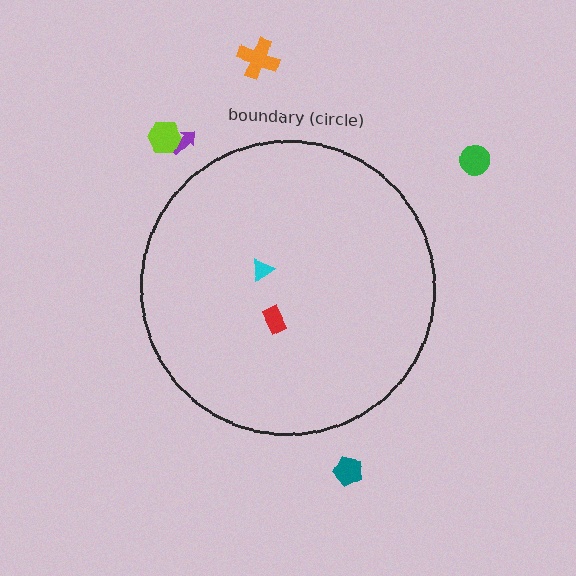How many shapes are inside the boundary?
2 inside, 5 outside.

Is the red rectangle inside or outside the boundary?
Inside.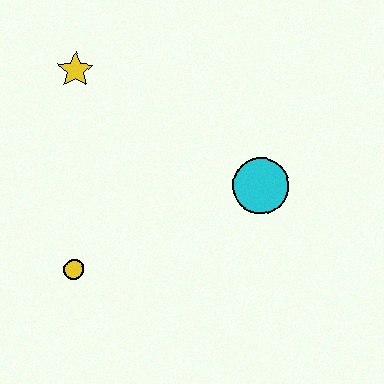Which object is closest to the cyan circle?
The yellow circle is closest to the cyan circle.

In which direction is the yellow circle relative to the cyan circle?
The yellow circle is to the left of the cyan circle.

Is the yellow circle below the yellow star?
Yes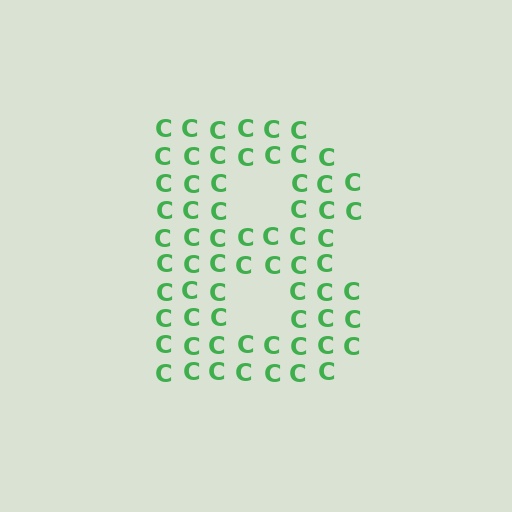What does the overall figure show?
The overall figure shows the letter B.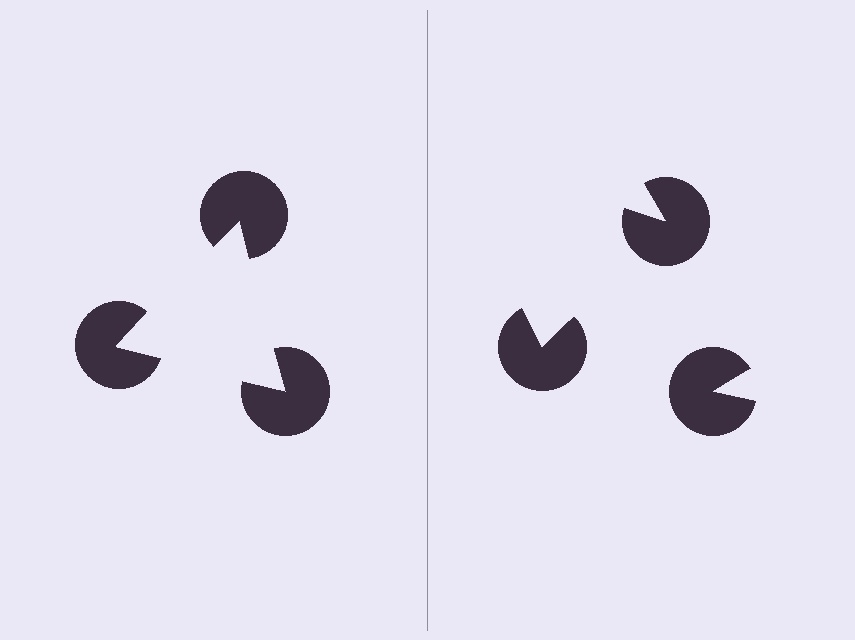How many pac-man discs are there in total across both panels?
6 — 3 on each side.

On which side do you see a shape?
An illusory triangle appears on the left side. On the right side the wedge cuts are rotated, so no coherent shape forms.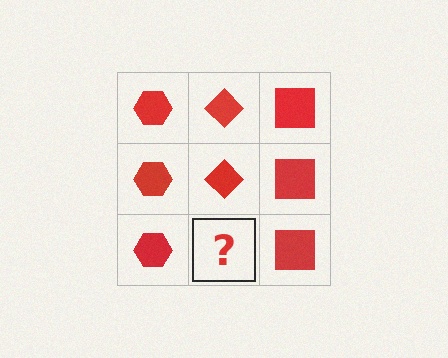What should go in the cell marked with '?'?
The missing cell should contain a red diamond.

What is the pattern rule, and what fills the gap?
The rule is that each column has a consistent shape. The gap should be filled with a red diamond.